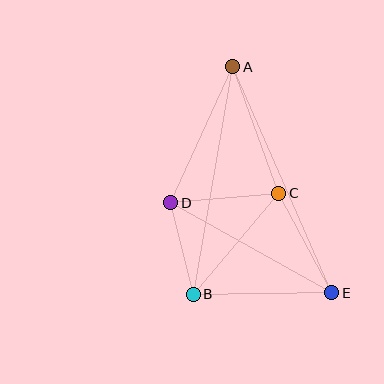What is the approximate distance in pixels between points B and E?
The distance between B and E is approximately 138 pixels.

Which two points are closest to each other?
Points B and D are closest to each other.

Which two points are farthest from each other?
Points A and E are farthest from each other.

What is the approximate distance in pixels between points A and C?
The distance between A and C is approximately 135 pixels.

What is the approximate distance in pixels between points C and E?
The distance between C and E is approximately 113 pixels.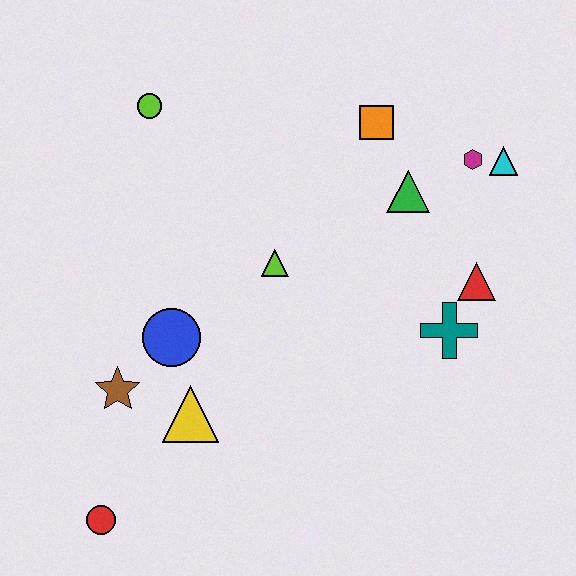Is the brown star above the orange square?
No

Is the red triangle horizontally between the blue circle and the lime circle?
No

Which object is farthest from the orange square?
The red circle is farthest from the orange square.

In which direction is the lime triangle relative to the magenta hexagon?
The lime triangle is to the left of the magenta hexagon.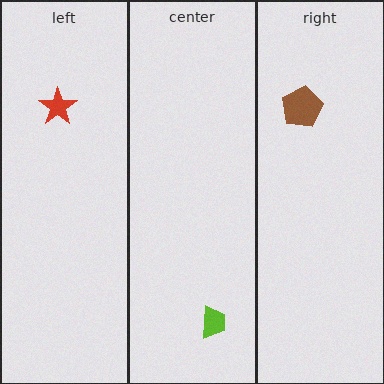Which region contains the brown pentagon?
The right region.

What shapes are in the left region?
The red star.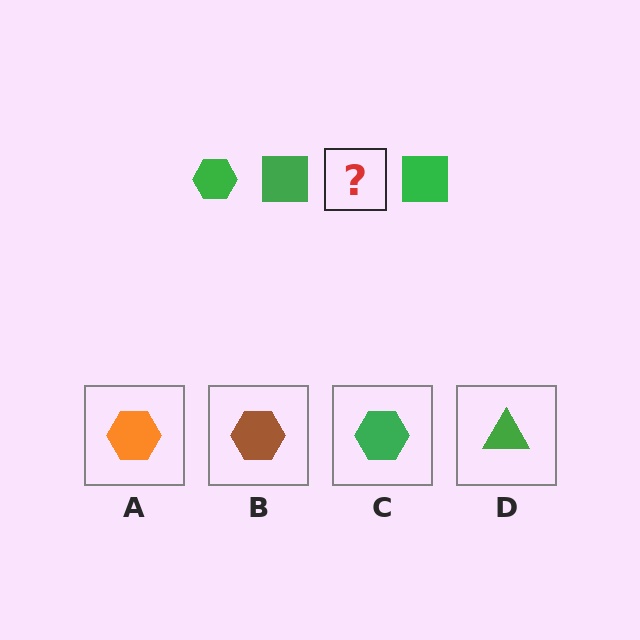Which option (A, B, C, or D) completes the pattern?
C.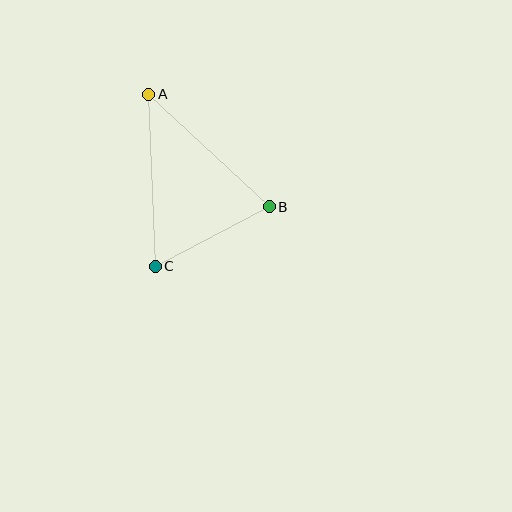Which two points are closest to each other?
Points B and C are closest to each other.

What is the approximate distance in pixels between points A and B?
The distance between A and B is approximately 165 pixels.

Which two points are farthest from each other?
Points A and C are farthest from each other.